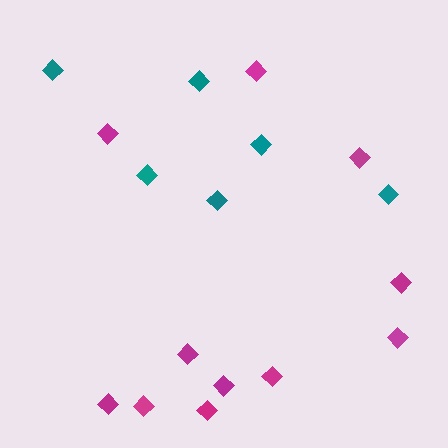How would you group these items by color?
There are 2 groups: one group of teal diamonds (6) and one group of magenta diamonds (11).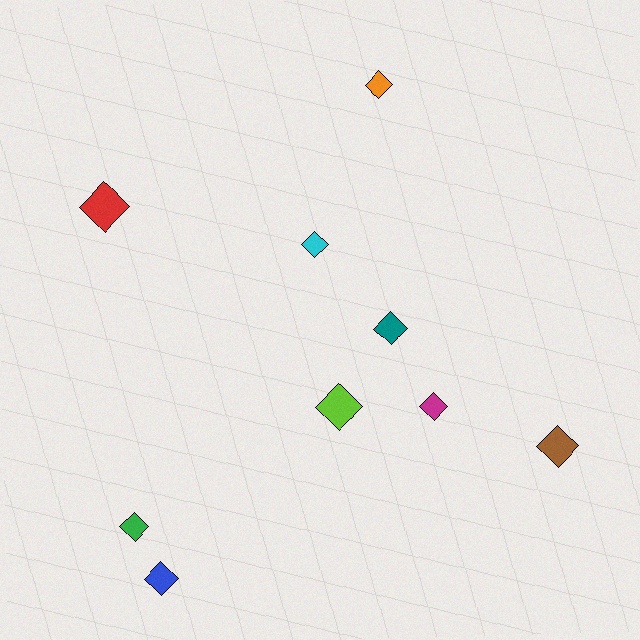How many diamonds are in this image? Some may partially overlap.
There are 9 diamonds.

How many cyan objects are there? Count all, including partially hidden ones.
There is 1 cyan object.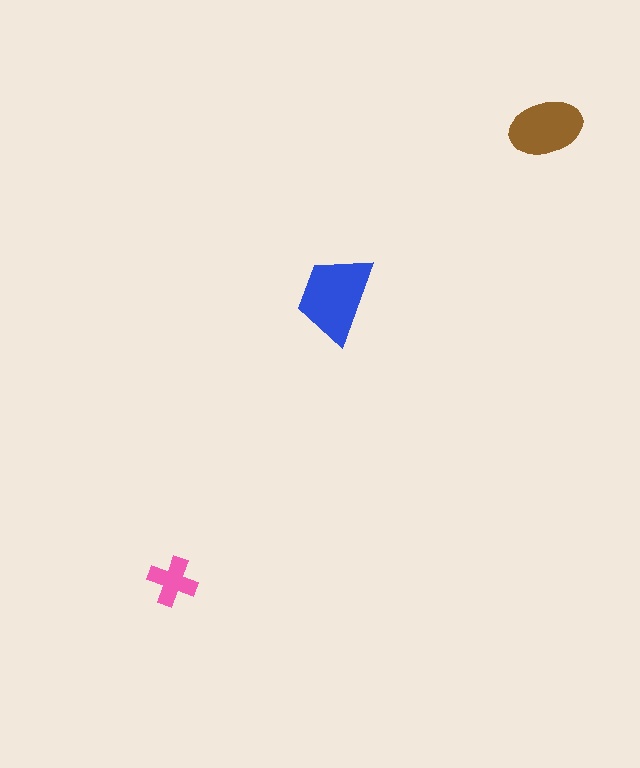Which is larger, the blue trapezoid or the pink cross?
The blue trapezoid.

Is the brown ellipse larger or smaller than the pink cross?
Larger.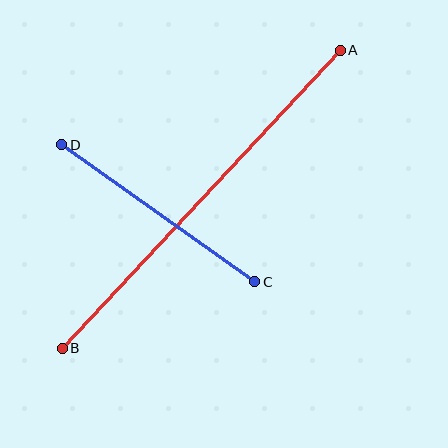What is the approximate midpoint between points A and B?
The midpoint is at approximately (201, 199) pixels.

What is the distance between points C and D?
The distance is approximately 237 pixels.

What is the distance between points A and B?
The distance is approximately 408 pixels.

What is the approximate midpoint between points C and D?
The midpoint is at approximately (158, 213) pixels.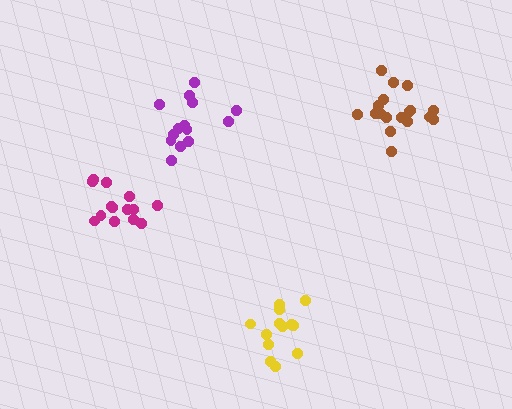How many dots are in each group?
Group 1: 14 dots, Group 2: 18 dots, Group 3: 13 dots, Group 4: 14 dots (59 total).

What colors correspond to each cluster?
The clusters are colored: purple, brown, yellow, magenta.